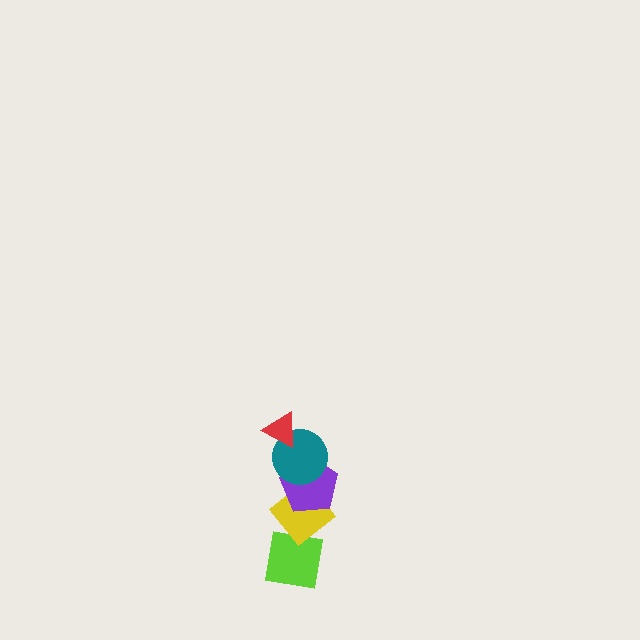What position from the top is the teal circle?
The teal circle is 2nd from the top.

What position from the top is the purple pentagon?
The purple pentagon is 3rd from the top.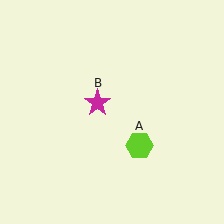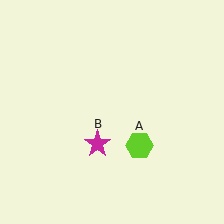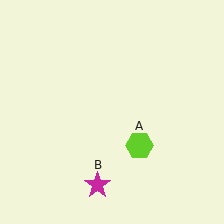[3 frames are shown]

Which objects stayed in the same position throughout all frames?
Lime hexagon (object A) remained stationary.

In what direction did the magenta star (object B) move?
The magenta star (object B) moved down.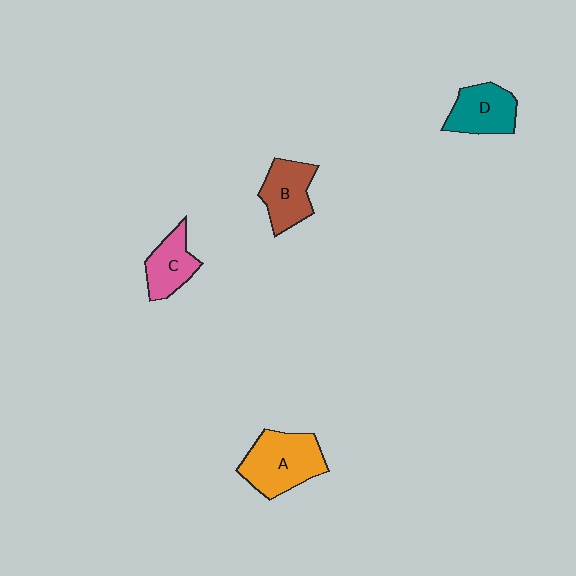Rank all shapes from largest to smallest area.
From largest to smallest: A (orange), D (teal), B (brown), C (pink).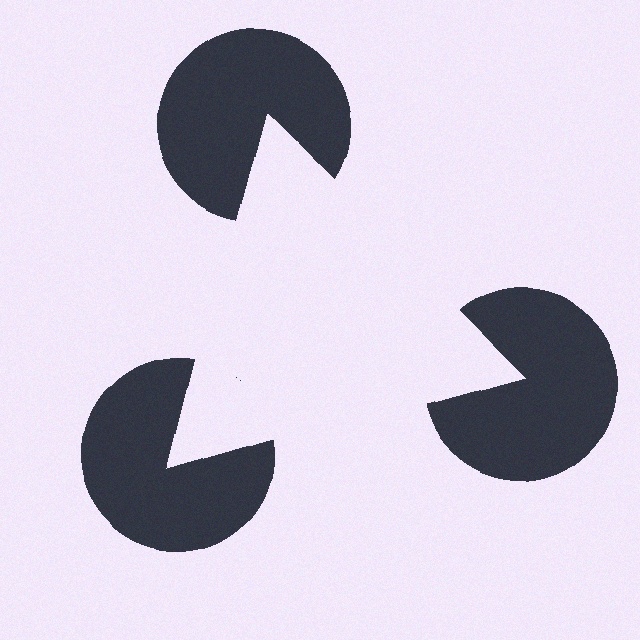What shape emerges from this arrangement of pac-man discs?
An illusory triangle — its edges are inferred from the aligned wedge cuts in the pac-man discs, not physically drawn.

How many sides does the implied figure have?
3 sides.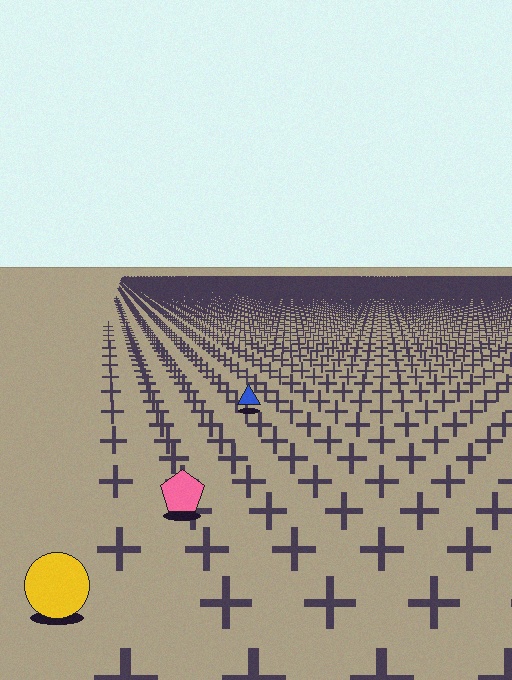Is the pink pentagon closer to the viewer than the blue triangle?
Yes. The pink pentagon is closer — you can tell from the texture gradient: the ground texture is coarser near it.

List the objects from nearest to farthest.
From nearest to farthest: the yellow circle, the pink pentagon, the blue triangle.